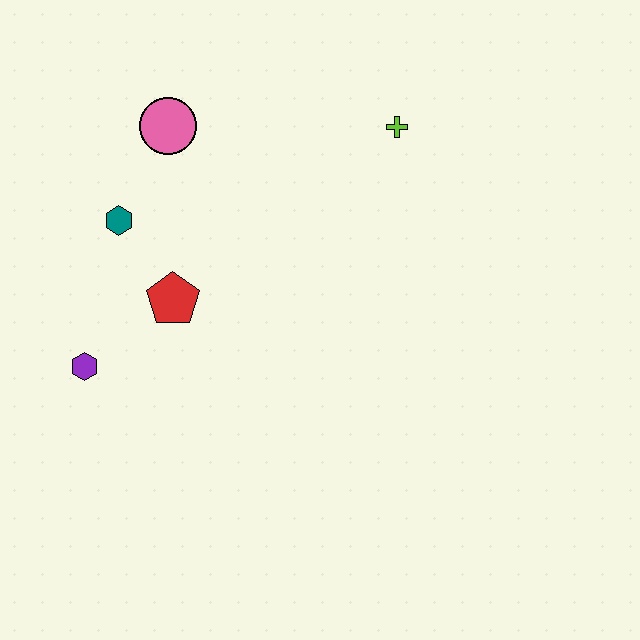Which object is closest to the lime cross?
The pink circle is closest to the lime cross.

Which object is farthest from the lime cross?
The purple hexagon is farthest from the lime cross.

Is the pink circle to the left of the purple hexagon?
No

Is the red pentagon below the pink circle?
Yes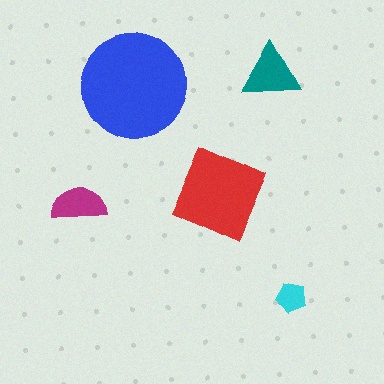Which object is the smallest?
The cyan pentagon.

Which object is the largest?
The blue circle.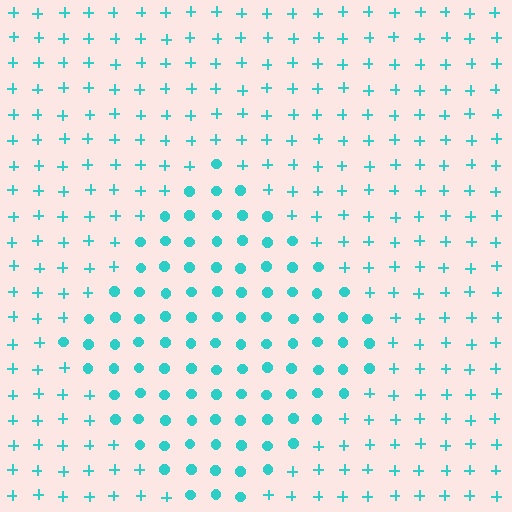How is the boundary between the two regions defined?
The boundary is defined by a change in element shape: circles inside vs. plus signs outside. All elements share the same color and spacing.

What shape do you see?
I see a diamond.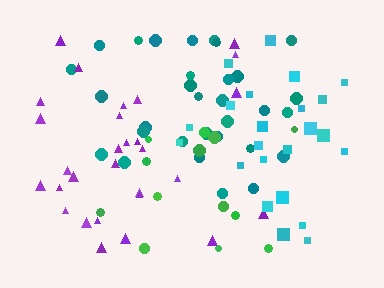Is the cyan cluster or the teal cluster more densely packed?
Teal.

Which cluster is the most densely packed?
Teal.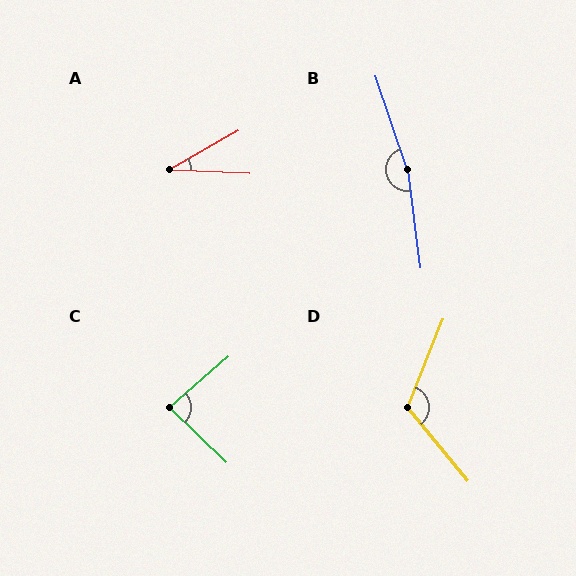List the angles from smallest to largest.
A (32°), C (85°), D (118°), B (169°).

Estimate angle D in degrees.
Approximately 118 degrees.